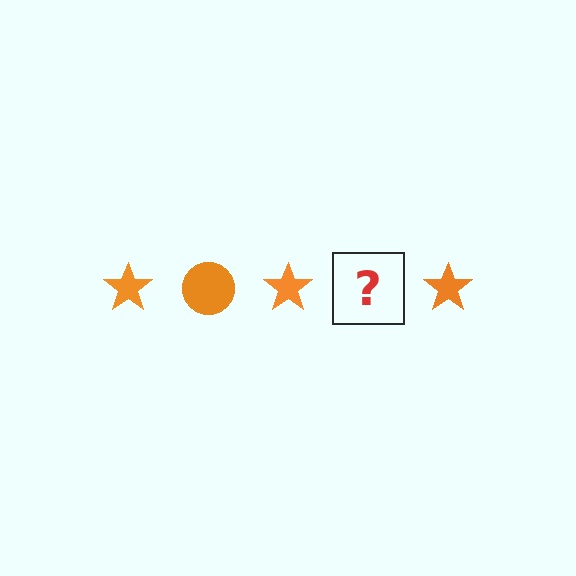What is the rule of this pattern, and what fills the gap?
The rule is that the pattern cycles through star, circle shapes in orange. The gap should be filled with an orange circle.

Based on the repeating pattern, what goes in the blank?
The blank should be an orange circle.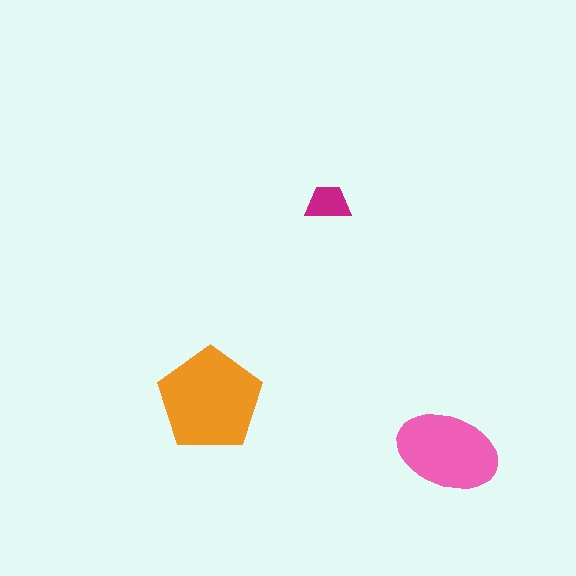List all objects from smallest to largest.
The magenta trapezoid, the pink ellipse, the orange pentagon.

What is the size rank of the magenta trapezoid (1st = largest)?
3rd.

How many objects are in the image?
There are 3 objects in the image.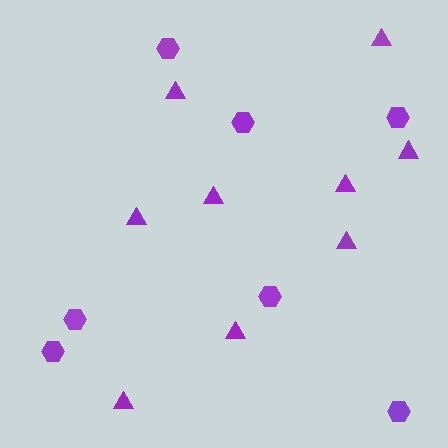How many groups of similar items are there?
There are 2 groups: one group of triangles (9) and one group of hexagons (7).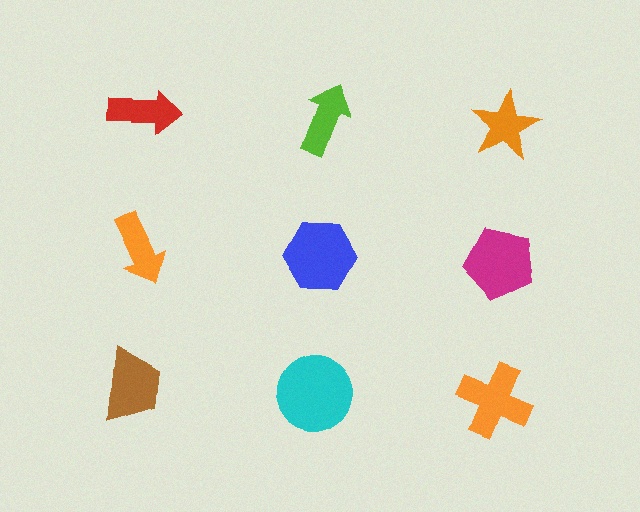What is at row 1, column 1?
A red arrow.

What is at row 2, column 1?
An orange arrow.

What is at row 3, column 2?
A cyan circle.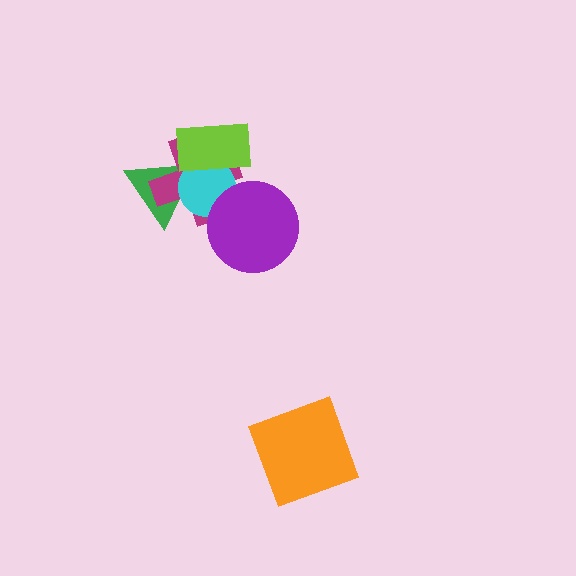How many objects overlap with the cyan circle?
4 objects overlap with the cyan circle.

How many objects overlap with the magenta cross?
4 objects overlap with the magenta cross.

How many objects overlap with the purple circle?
2 objects overlap with the purple circle.